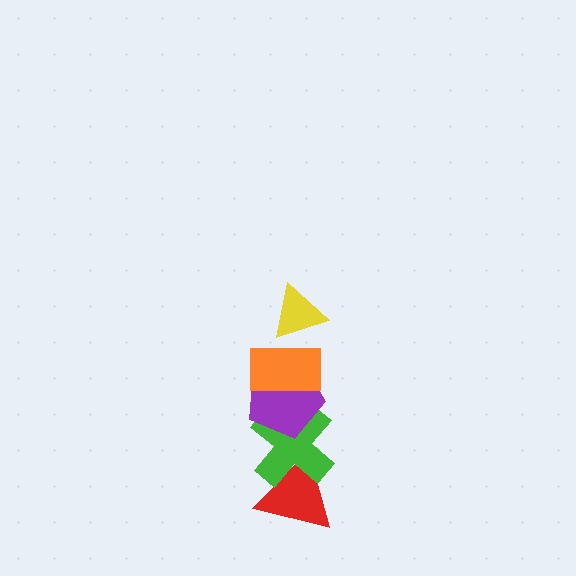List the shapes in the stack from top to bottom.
From top to bottom: the yellow triangle, the orange rectangle, the purple pentagon, the green cross, the red triangle.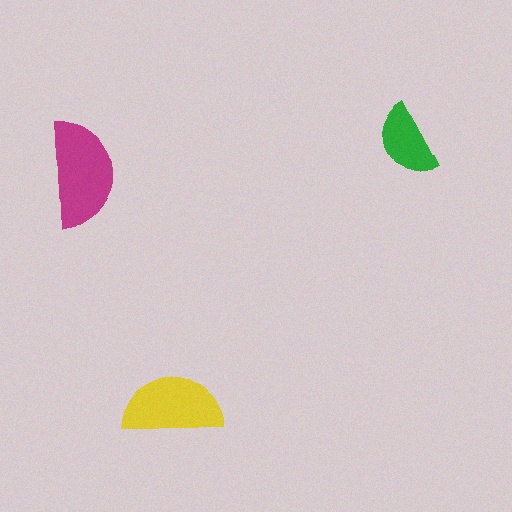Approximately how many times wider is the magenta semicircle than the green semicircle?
About 1.5 times wider.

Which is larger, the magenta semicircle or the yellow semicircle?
The magenta one.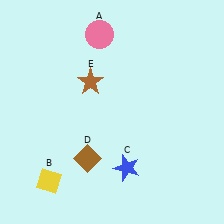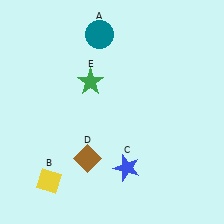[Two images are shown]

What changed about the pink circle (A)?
In Image 1, A is pink. In Image 2, it changed to teal.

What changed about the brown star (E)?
In Image 1, E is brown. In Image 2, it changed to green.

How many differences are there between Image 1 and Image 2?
There are 2 differences between the two images.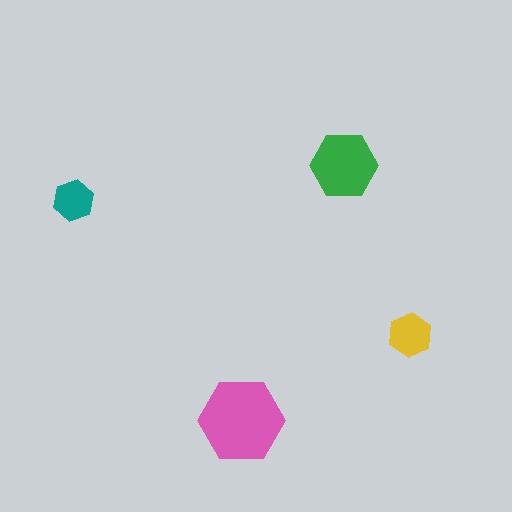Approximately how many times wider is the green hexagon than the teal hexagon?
About 1.5 times wider.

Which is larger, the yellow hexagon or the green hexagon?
The green one.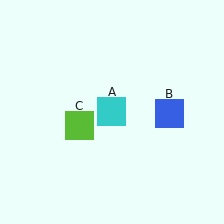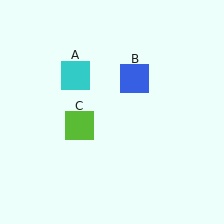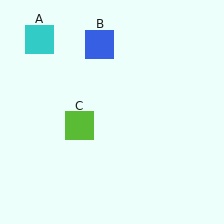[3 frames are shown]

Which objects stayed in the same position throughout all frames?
Lime square (object C) remained stationary.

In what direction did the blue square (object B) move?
The blue square (object B) moved up and to the left.